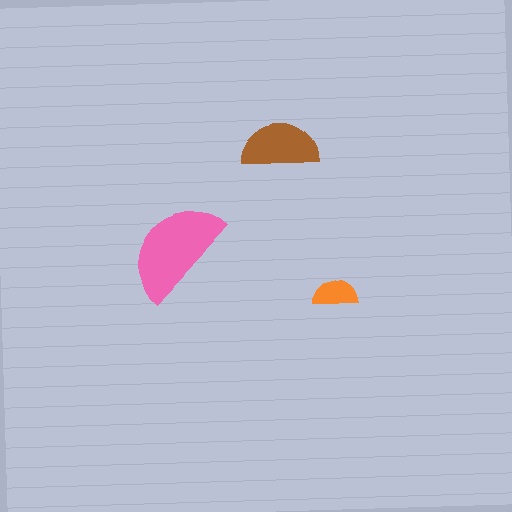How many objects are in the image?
There are 3 objects in the image.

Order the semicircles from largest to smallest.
the pink one, the brown one, the orange one.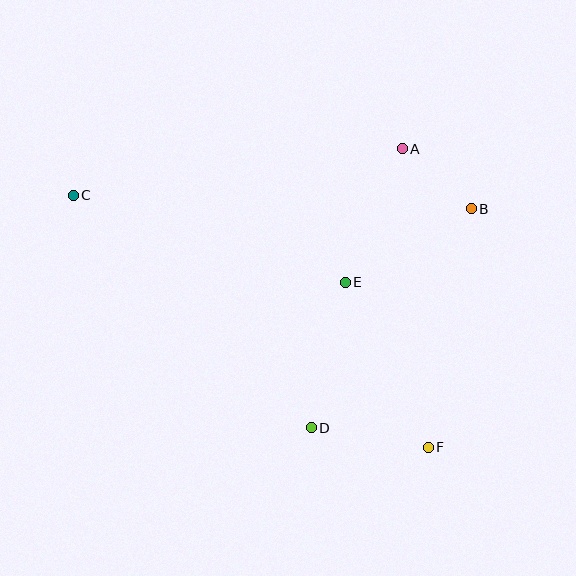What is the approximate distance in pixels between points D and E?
The distance between D and E is approximately 149 pixels.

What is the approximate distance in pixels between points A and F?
The distance between A and F is approximately 300 pixels.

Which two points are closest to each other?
Points A and B are closest to each other.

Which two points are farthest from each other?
Points C and F are farthest from each other.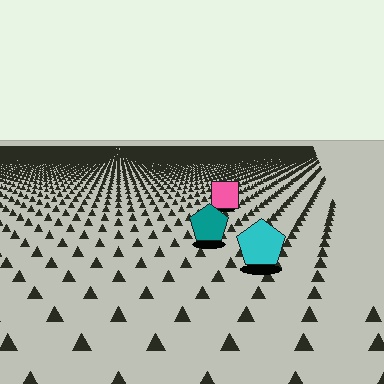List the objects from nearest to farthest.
From nearest to farthest: the cyan pentagon, the teal pentagon, the pink square.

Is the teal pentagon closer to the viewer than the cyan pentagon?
No. The cyan pentagon is closer — you can tell from the texture gradient: the ground texture is coarser near it.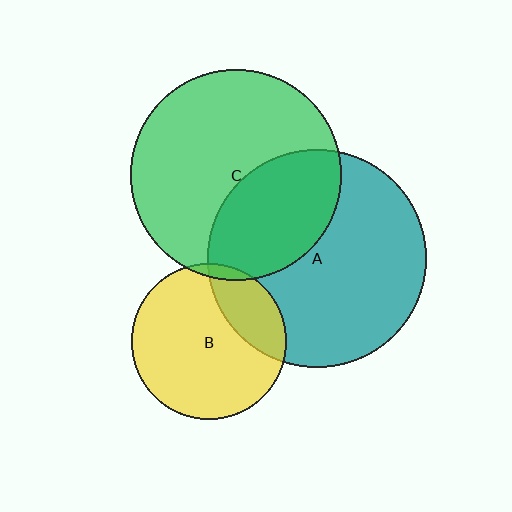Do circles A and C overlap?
Yes.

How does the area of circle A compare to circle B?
Approximately 2.0 times.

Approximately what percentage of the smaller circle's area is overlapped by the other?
Approximately 35%.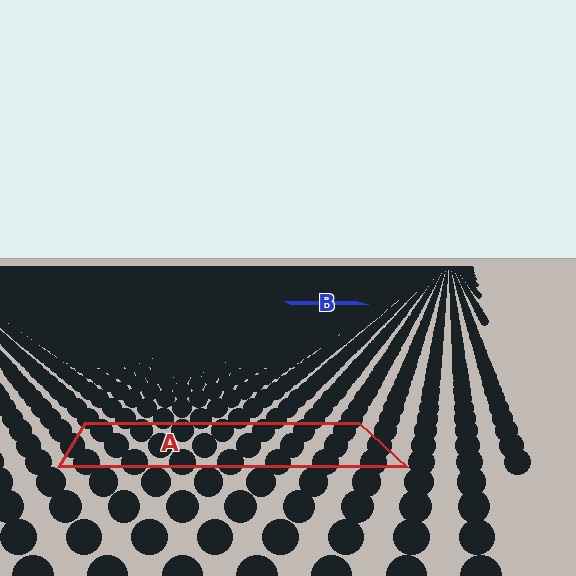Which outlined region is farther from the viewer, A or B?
Region B is farther from the viewer — the texture elements inside it appear smaller and more densely packed.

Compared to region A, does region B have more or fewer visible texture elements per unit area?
Region B has more texture elements per unit area — they are packed more densely because it is farther away.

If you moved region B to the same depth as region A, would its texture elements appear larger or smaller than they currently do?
They would appear larger. At a closer depth, the same texture elements are projected at a bigger on-screen size.